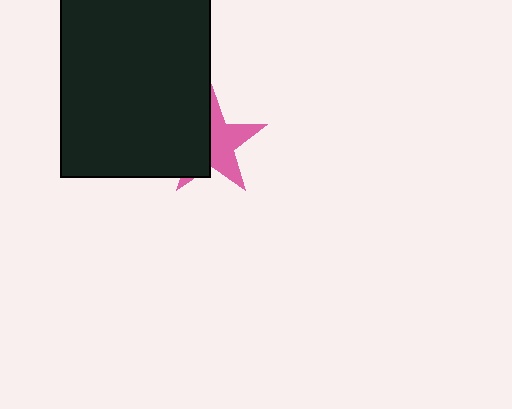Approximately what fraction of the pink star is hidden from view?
Roughly 48% of the pink star is hidden behind the black rectangle.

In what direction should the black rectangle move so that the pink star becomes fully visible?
The black rectangle should move left. That is the shortest direction to clear the overlap and leave the pink star fully visible.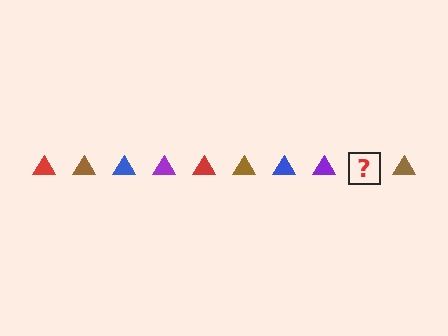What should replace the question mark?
The question mark should be replaced with a red triangle.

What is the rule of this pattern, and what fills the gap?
The rule is that the pattern cycles through red, brown, blue, purple triangles. The gap should be filled with a red triangle.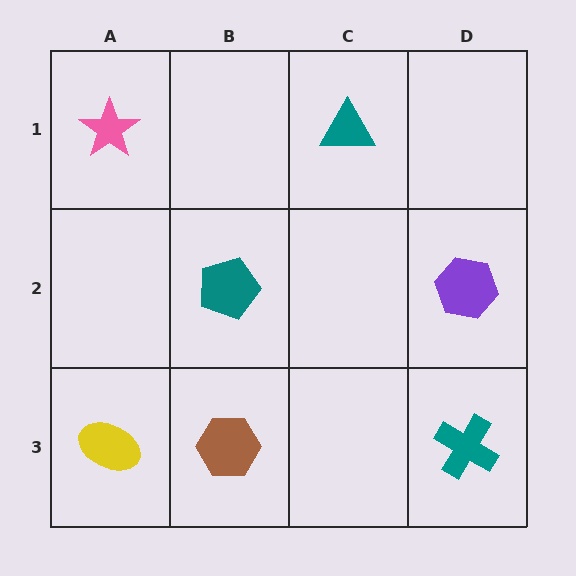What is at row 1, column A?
A pink star.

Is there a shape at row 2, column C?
No, that cell is empty.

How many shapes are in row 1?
2 shapes.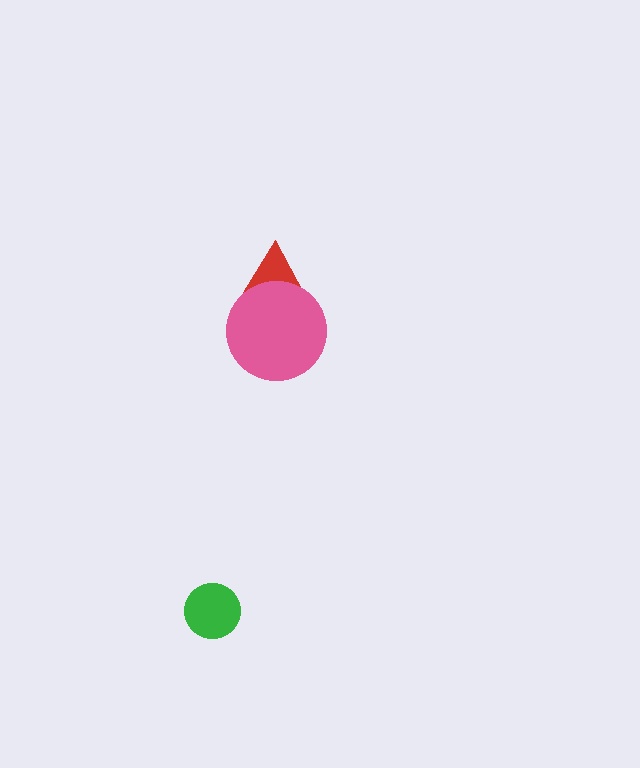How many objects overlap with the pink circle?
1 object overlaps with the pink circle.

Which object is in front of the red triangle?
The pink circle is in front of the red triangle.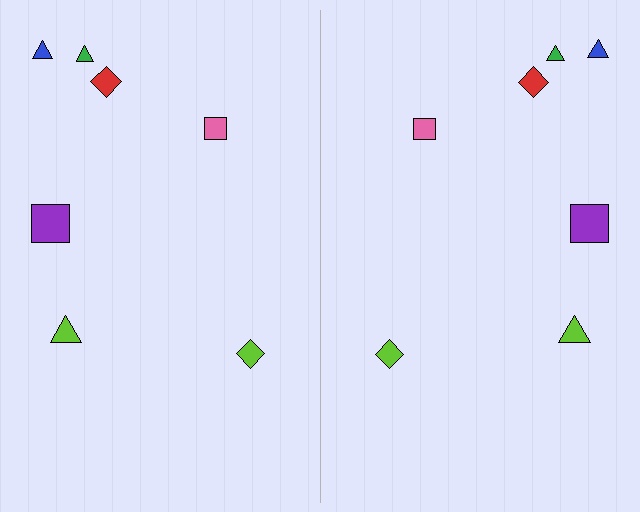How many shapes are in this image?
There are 14 shapes in this image.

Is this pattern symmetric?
Yes, this pattern has bilateral (reflection) symmetry.